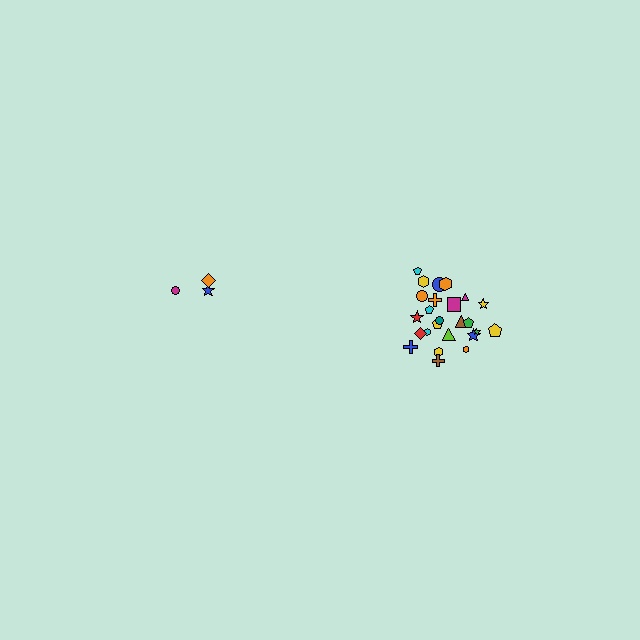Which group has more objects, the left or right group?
The right group.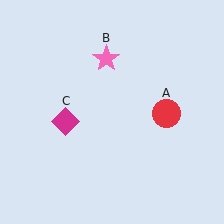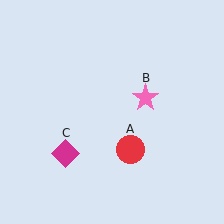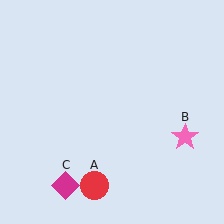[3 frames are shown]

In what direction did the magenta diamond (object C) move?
The magenta diamond (object C) moved down.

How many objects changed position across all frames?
3 objects changed position: red circle (object A), pink star (object B), magenta diamond (object C).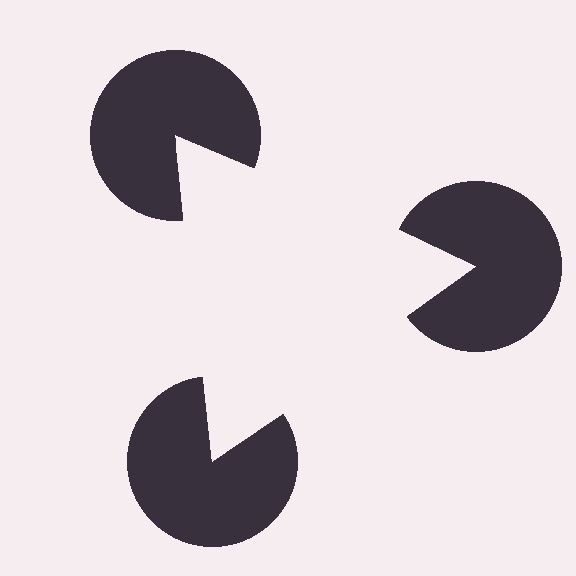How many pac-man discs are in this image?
There are 3 — one at each vertex of the illusory triangle.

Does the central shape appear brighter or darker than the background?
It typically appears slightly brighter than the background, even though no actual brightness change is drawn.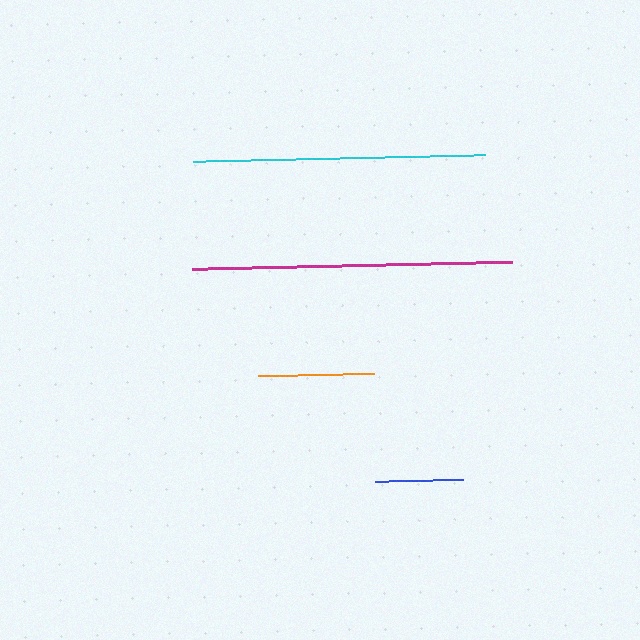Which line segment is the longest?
The magenta line is the longest at approximately 320 pixels.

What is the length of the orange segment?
The orange segment is approximately 116 pixels long.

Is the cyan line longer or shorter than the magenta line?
The magenta line is longer than the cyan line.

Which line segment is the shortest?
The blue line is the shortest at approximately 88 pixels.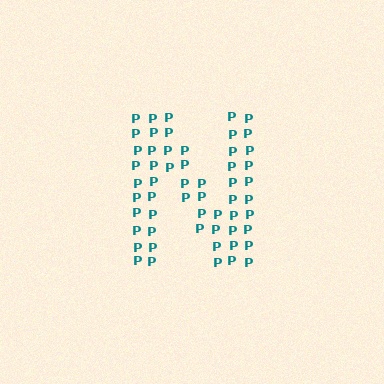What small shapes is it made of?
It is made of small letter P's.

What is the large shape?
The large shape is the letter N.